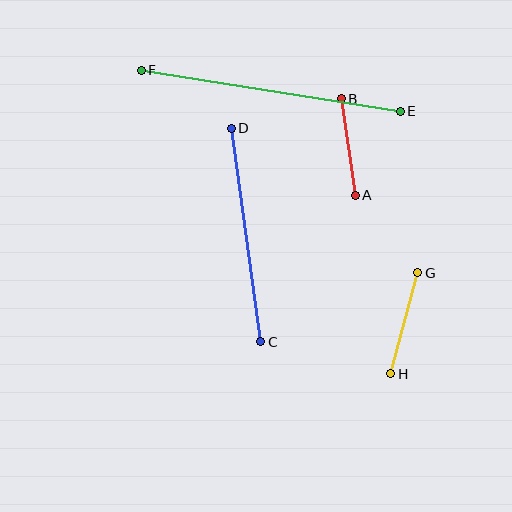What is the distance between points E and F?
The distance is approximately 262 pixels.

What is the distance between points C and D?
The distance is approximately 215 pixels.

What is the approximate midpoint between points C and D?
The midpoint is at approximately (246, 235) pixels.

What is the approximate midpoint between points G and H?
The midpoint is at approximately (404, 323) pixels.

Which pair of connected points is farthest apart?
Points E and F are farthest apart.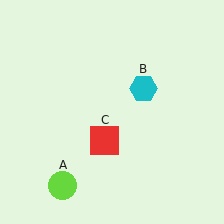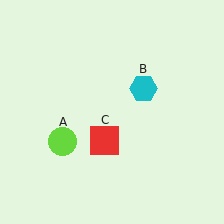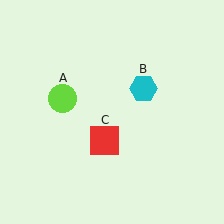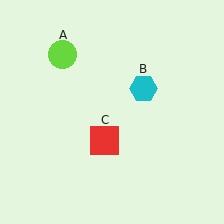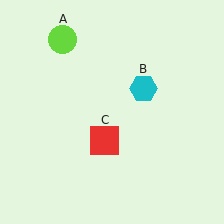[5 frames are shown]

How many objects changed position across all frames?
1 object changed position: lime circle (object A).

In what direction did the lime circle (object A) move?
The lime circle (object A) moved up.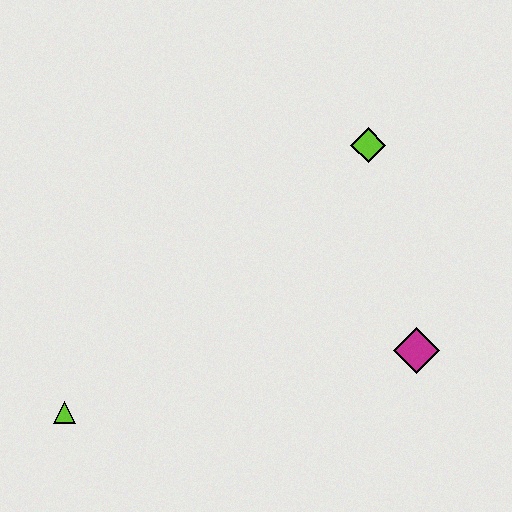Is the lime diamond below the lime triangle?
No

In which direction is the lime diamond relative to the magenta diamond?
The lime diamond is above the magenta diamond.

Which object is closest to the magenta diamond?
The lime diamond is closest to the magenta diamond.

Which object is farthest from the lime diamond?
The lime triangle is farthest from the lime diamond.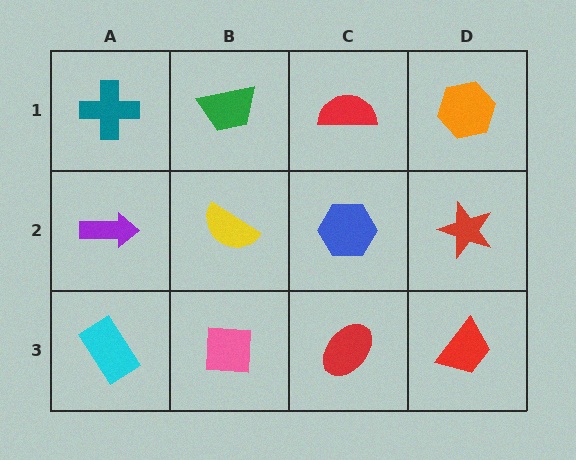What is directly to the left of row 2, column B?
A purple arrow.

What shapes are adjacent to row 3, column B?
A yellow semicircle (row 2, column B), a cyan rectangle (row 3, column A), a red ellipse (row 3, column C).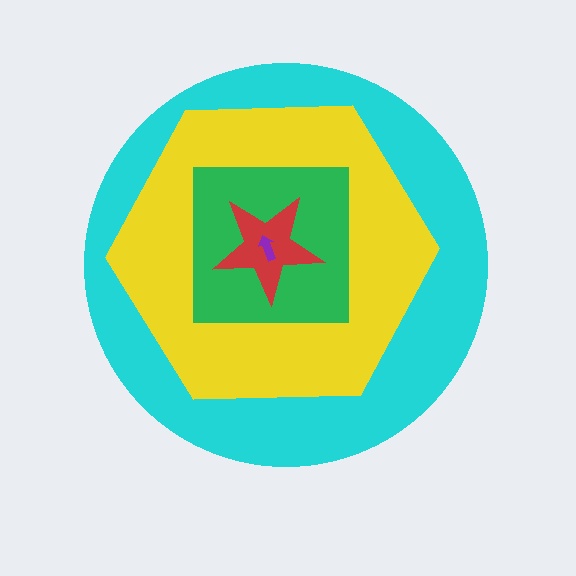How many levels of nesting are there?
5.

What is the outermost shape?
The cyan circle.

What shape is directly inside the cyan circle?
The yellow hexagon.